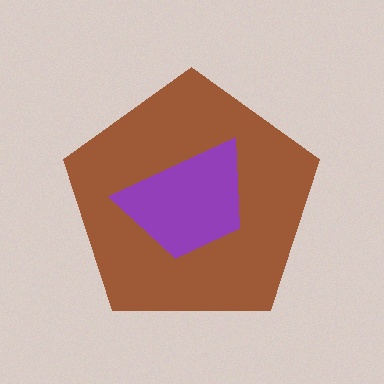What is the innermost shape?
The purple trapezoid.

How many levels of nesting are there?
2.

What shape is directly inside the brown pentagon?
The purple trapezoid.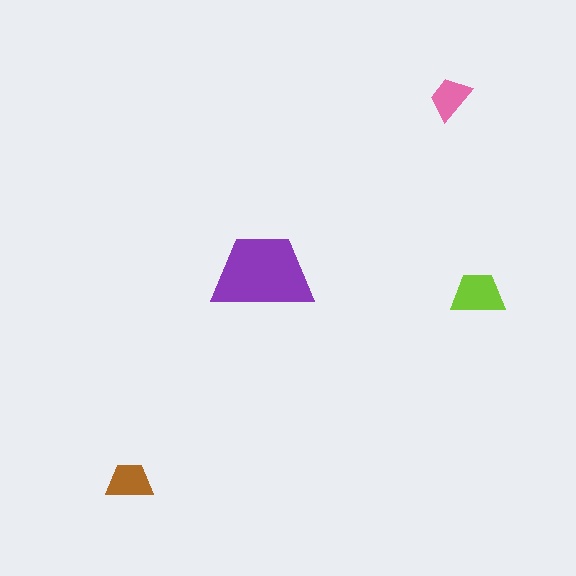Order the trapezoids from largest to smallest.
the purple one, the lime one, the brown one, the pink one.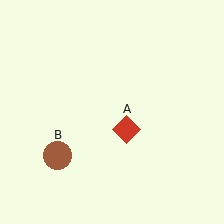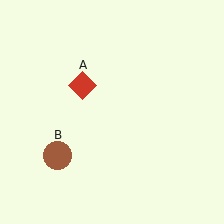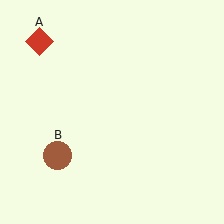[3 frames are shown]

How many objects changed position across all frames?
1 object changed position: red diamond (object A).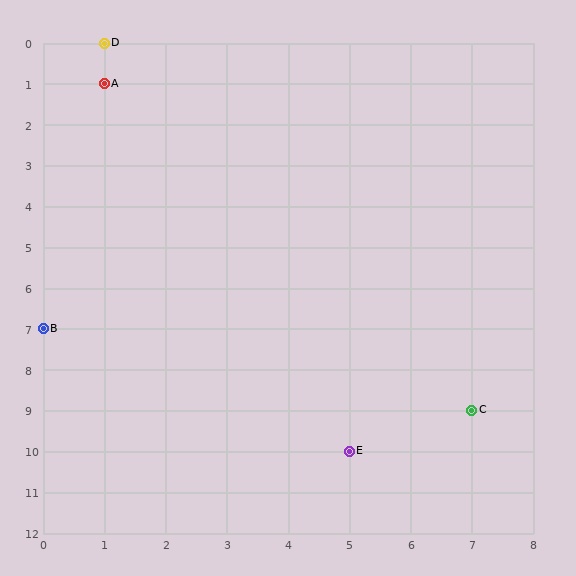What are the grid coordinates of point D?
Point D is at grid coordinates (1, 0).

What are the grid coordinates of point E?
Point E is at grid coordinates (5, 10).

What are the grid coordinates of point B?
Point B is at grid coordinates (0, 7).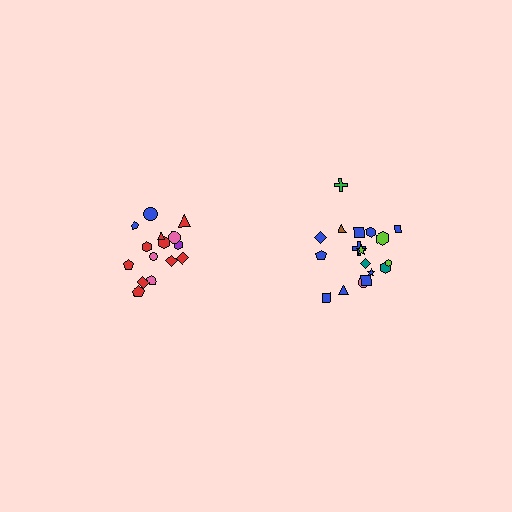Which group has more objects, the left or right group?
The right group.